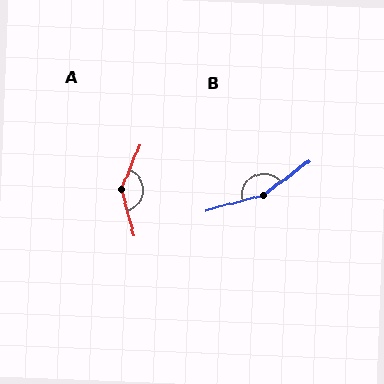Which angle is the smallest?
A, at approximately 142 degrees.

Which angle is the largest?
B, at approximately 159 degrees.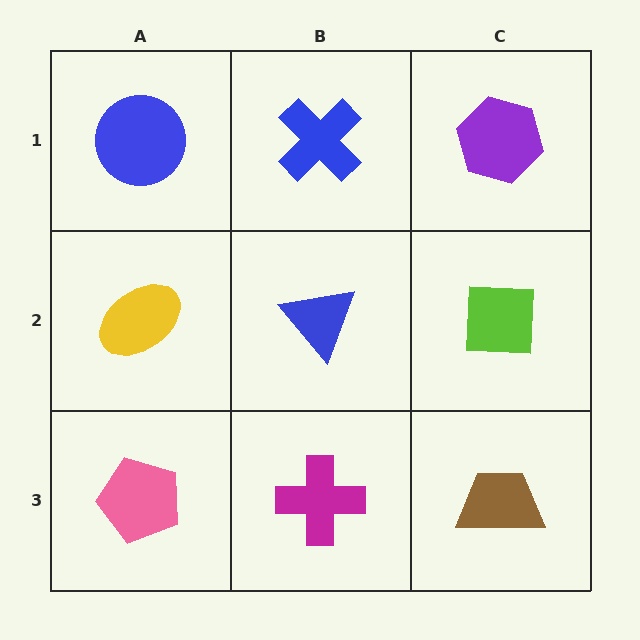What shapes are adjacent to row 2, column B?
A blue cross (row 1, column B), a magenta cross (row 3, column B), a yellow ellipse (row 2, column A), a lime square (row 2, column C).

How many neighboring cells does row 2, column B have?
4.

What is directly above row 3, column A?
A yellow ellipse.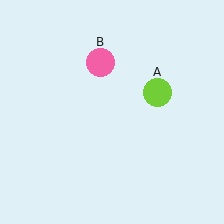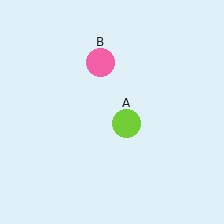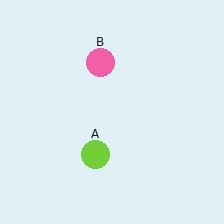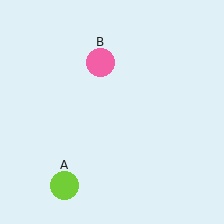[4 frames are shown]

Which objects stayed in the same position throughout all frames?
Pink circle (object B) remained stationary.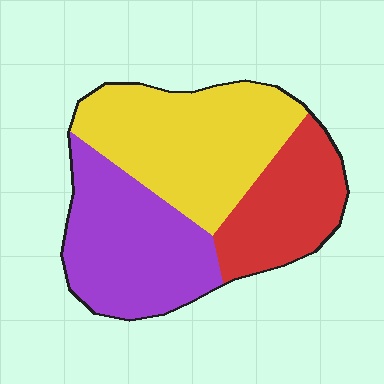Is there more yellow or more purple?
Yellow.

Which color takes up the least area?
Red, at roughly 25%.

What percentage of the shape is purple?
Purple takes up about one third (1/3) of the shape.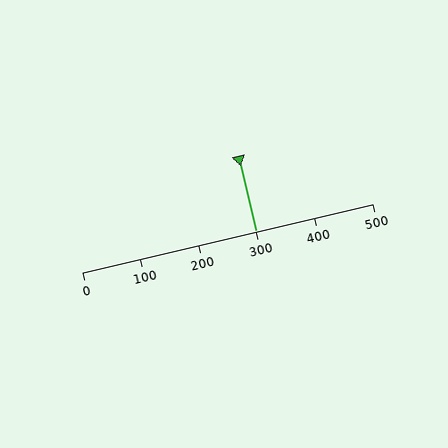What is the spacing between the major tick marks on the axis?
The major ticks are spaced 100 apart.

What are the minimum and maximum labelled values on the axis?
The axis runs from 0 to 500.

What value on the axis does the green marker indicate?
The marker indicates approximately 300.